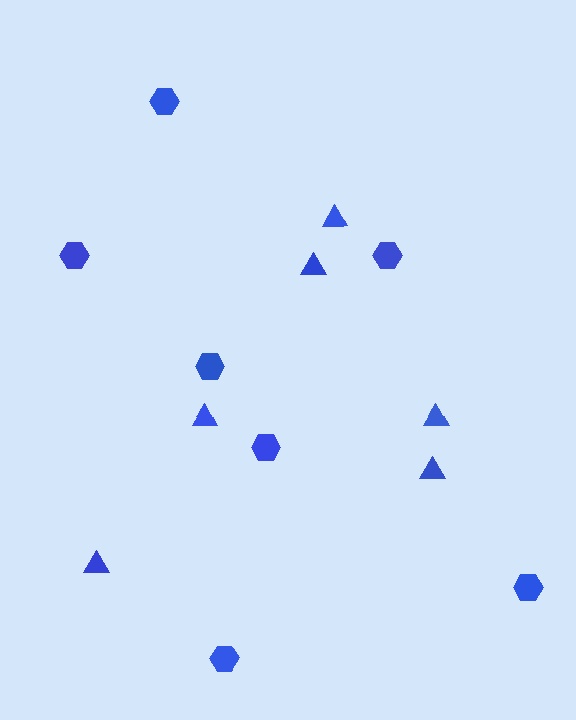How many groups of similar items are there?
There are 2 groups: one group of hexagons (7) and one group of triangles (6).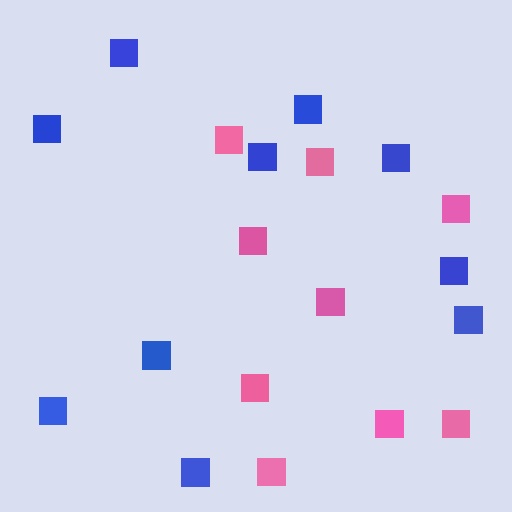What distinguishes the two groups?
There are 2 groups: one group of blue squares (10) and one group of pink squares (9).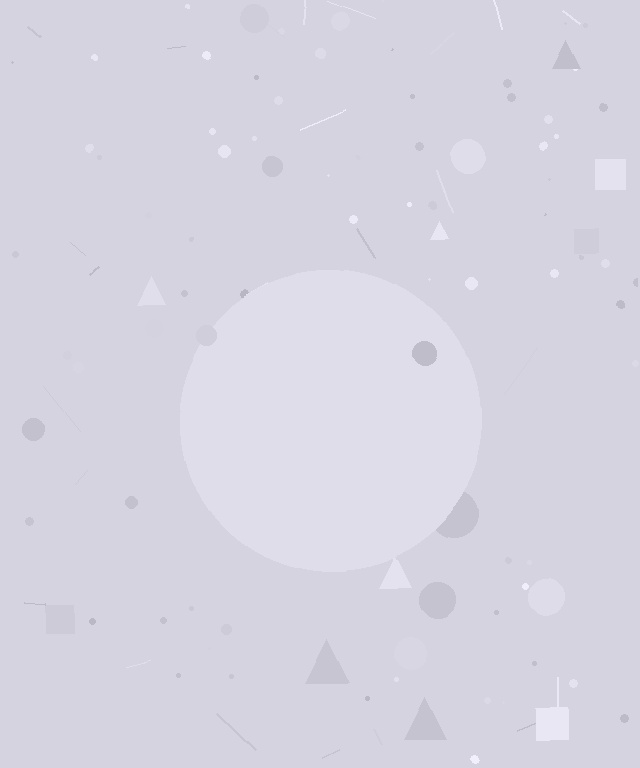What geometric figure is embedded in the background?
A circle is embedded in the background.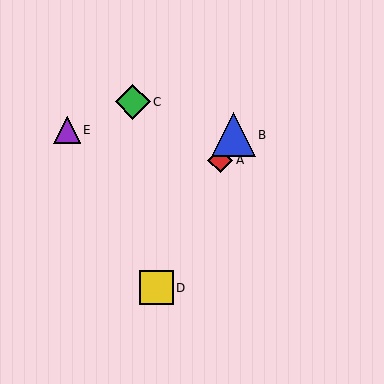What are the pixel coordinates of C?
Object C is at (133, 102).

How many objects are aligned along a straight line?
3 objects (A, B, D) are aligned along a straight line.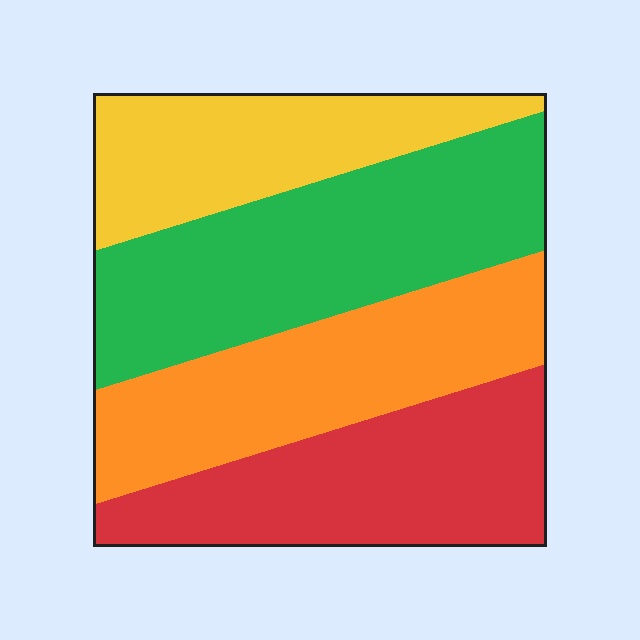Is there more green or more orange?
Green.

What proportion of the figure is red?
Red takes up about one quarter (1/4) of the figure.